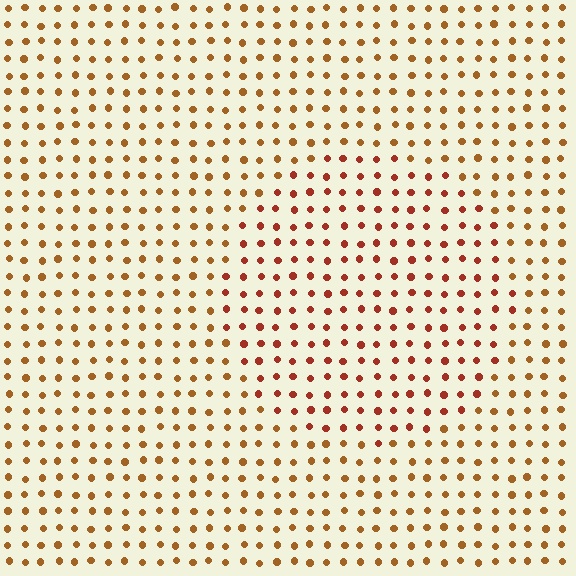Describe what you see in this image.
The image is filled with small brown elements in a uniform arrangement. A circle-shaped region is visible where the elements are tinted to a slightly different hue, forming a subtle color boundary.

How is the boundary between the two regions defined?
The boundary is defined purely by a slight shift in hue (about 25 degrees). Spacing, size, and orientation are identical on both sides.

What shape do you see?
I see a circle.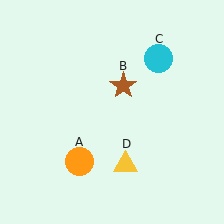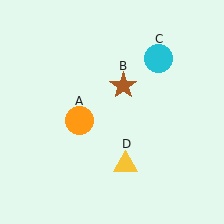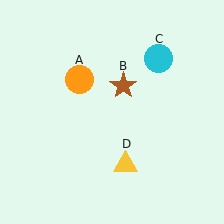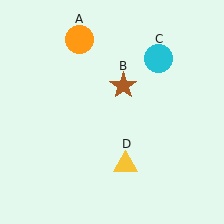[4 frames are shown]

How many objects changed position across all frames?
1 object changed position: orange circle (object A).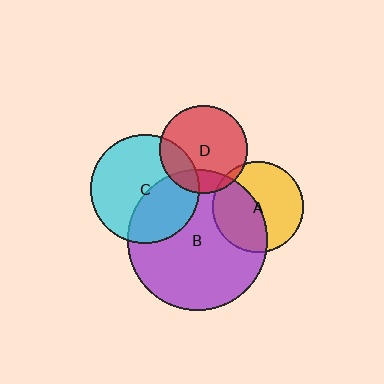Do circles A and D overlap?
Yes.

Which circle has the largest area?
Circle B (purple).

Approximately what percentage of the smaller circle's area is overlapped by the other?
Approximately 5%.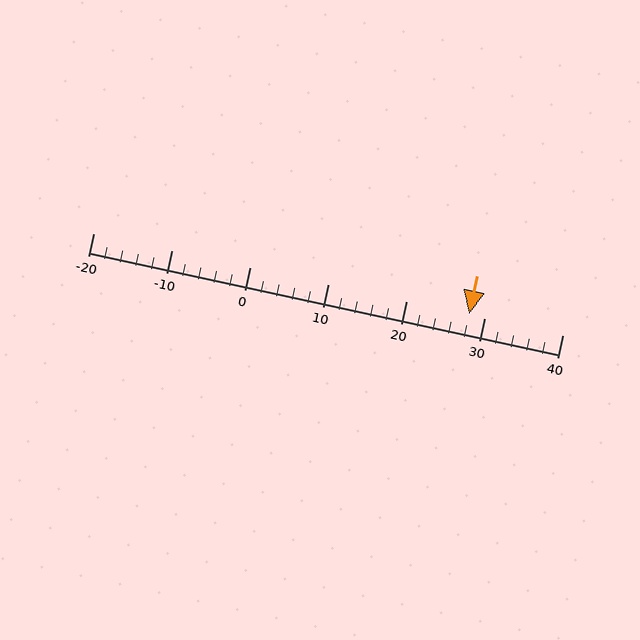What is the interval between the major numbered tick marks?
The major tick marks are spaced 10 units apart.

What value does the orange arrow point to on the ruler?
The orange arrow points to approximately 28.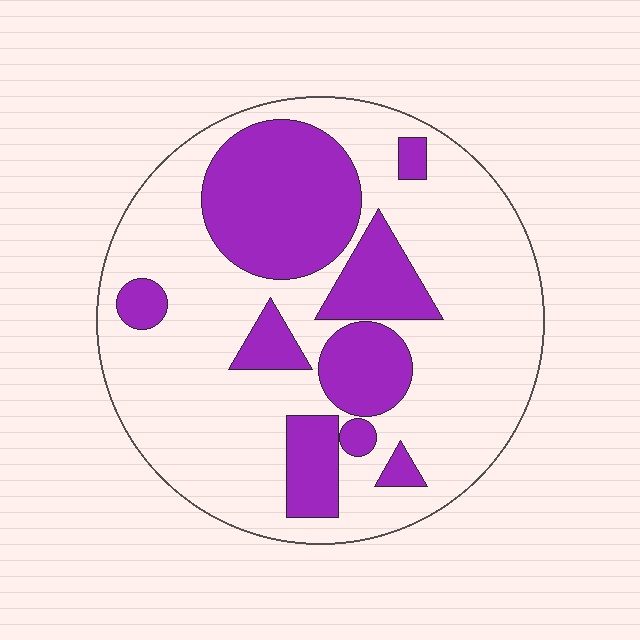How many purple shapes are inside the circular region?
9.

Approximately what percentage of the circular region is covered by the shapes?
Approximately 30%.